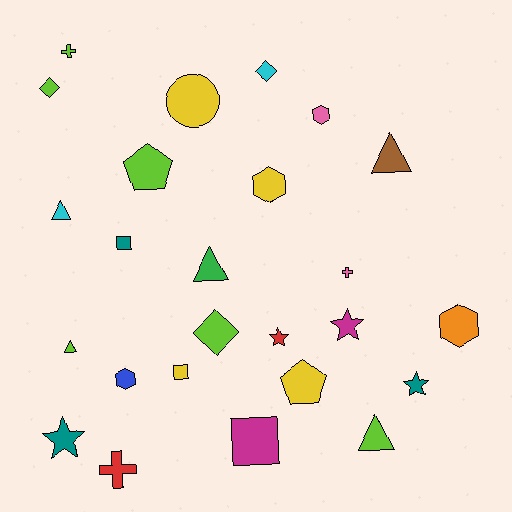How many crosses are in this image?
There are 3 crosses.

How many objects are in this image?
There are 25 objects.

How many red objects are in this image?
There are 2 red objects.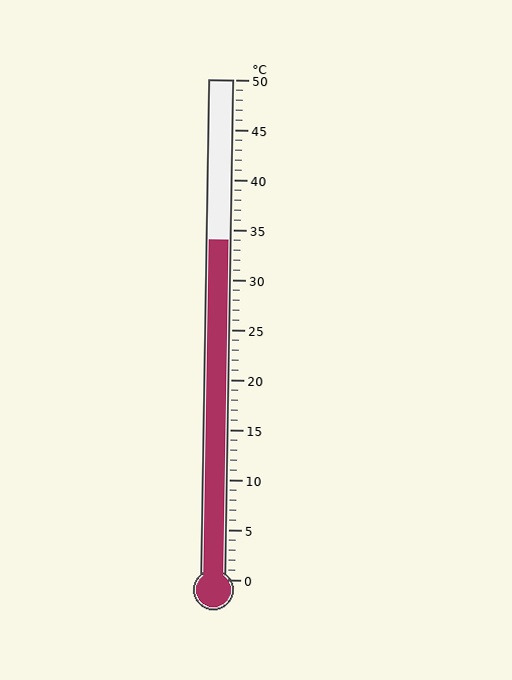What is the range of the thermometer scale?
The thermometer scale ranges from 0°C to 50°C.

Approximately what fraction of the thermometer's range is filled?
The thermometer is filled to approximately 70% of its range.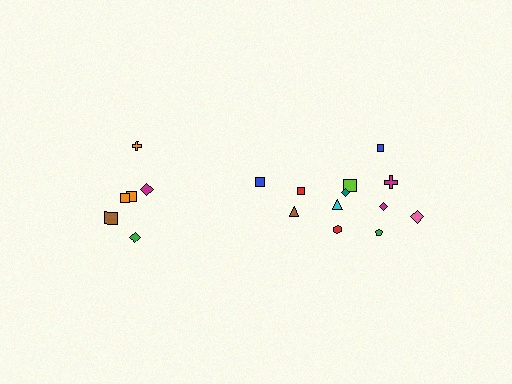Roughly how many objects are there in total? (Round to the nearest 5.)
Roughly 20 objects in total.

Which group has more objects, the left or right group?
The right group.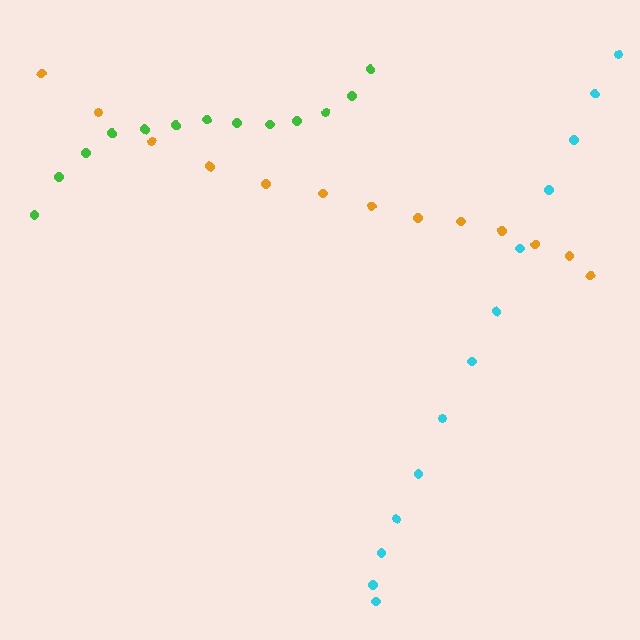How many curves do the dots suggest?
There are 3 distinct paths.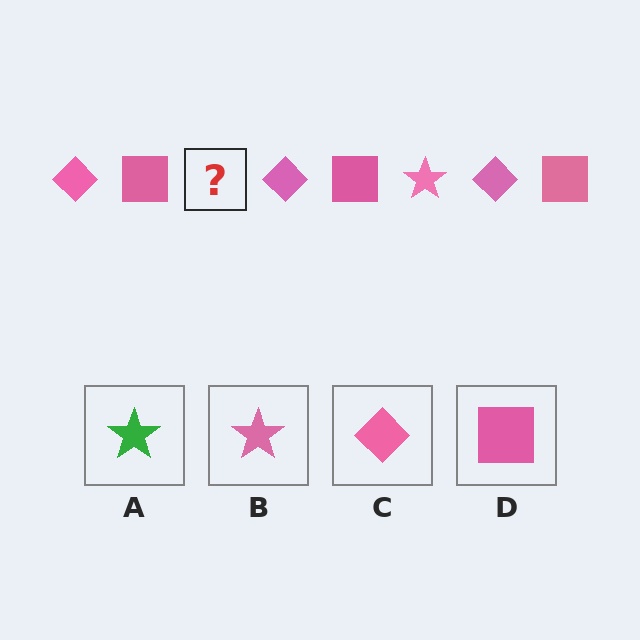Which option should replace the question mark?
Option B.